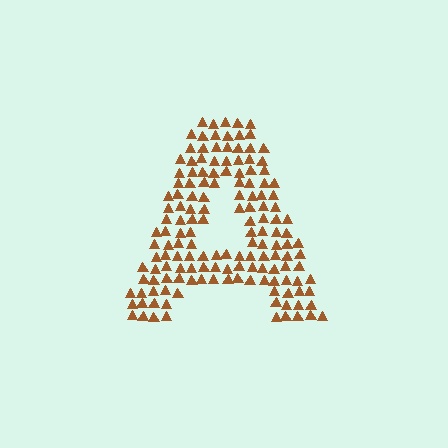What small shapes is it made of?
It is made of small triangles.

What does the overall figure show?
The overall figure shows the letter A.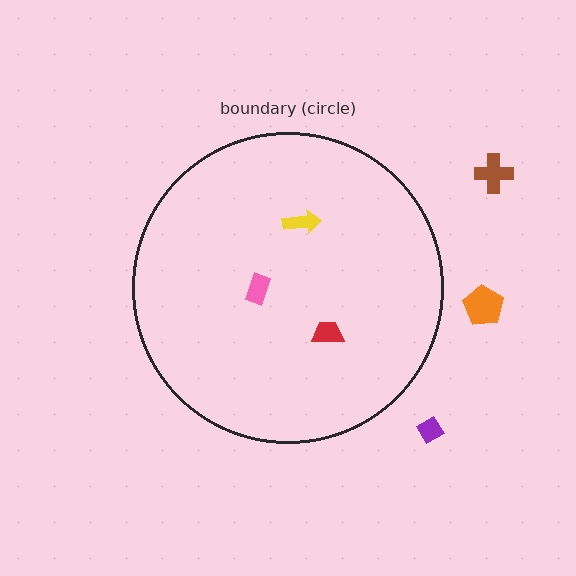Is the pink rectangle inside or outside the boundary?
Inside.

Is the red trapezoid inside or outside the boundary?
Inside.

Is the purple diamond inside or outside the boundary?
Outside.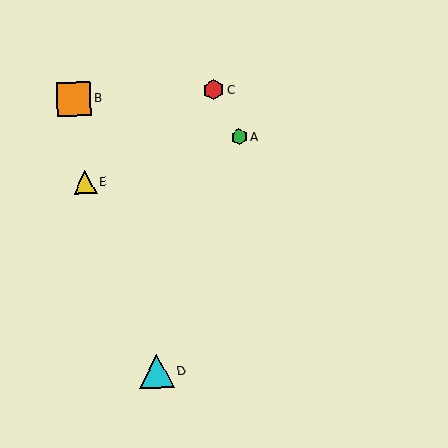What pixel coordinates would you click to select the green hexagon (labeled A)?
Click at (239, 137) to select the green hexagon A.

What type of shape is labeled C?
Shape C is a red hexagon.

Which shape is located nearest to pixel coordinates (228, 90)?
The red hexagon (labeled C) at (213, 90) is nearest to that location.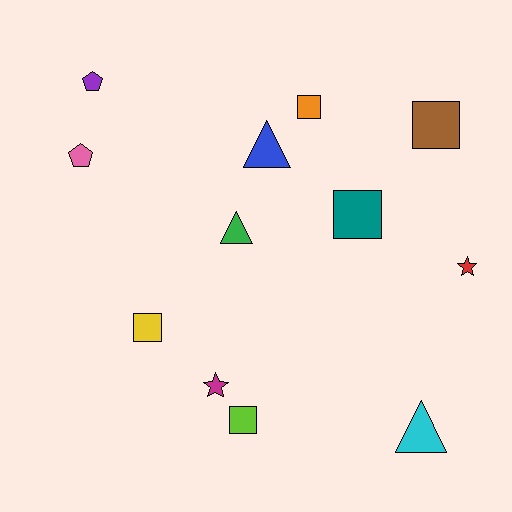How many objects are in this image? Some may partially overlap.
There are 12 objects.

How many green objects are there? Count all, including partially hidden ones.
There is 1 green object.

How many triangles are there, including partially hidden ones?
There are 3 triangles.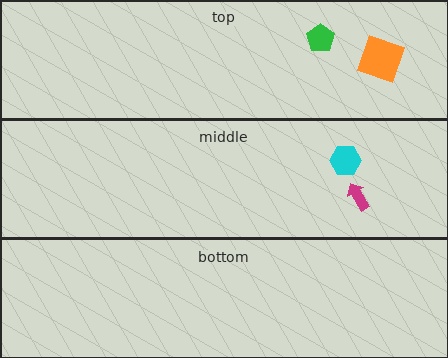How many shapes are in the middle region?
2.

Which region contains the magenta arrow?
The middle region.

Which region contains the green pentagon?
The top region.